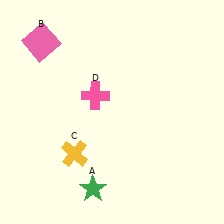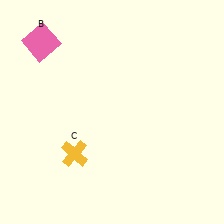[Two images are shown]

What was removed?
The green star (A), the pink cross (D) were removed in Image 2.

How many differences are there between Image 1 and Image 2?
There are 2 differences between the two images.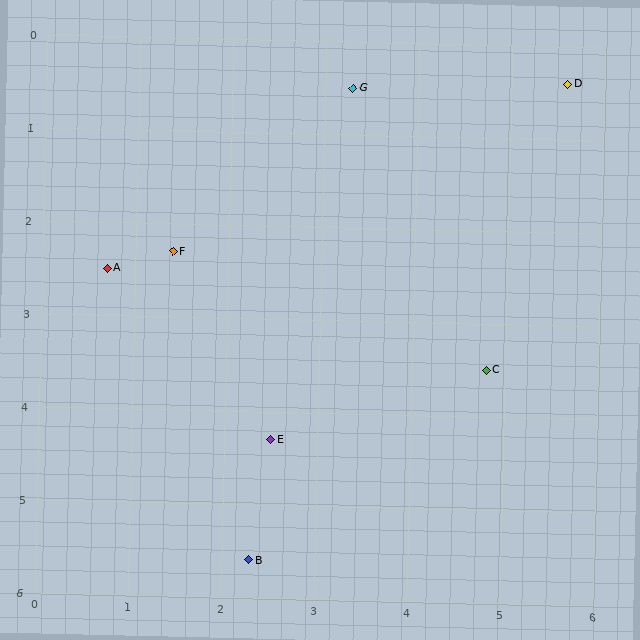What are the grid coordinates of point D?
Point D is at approximately (5.6, 0.4).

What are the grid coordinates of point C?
Point C is at approximately (4.8, 3.5).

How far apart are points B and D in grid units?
Points B and D are about 6.2 grid units apart.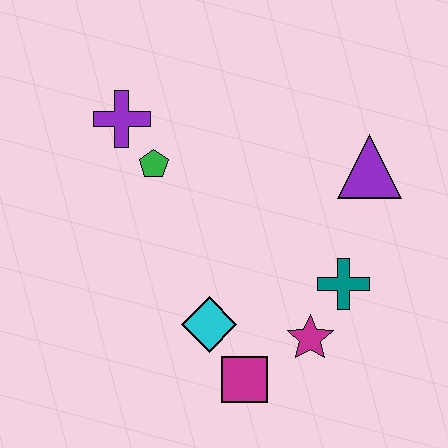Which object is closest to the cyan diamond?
The magenta square is closest to the cyan diamond.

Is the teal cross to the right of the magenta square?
Yes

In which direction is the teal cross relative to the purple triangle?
The teal cross is below the purple triangle.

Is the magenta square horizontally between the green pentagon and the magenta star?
Yes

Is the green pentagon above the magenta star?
Yes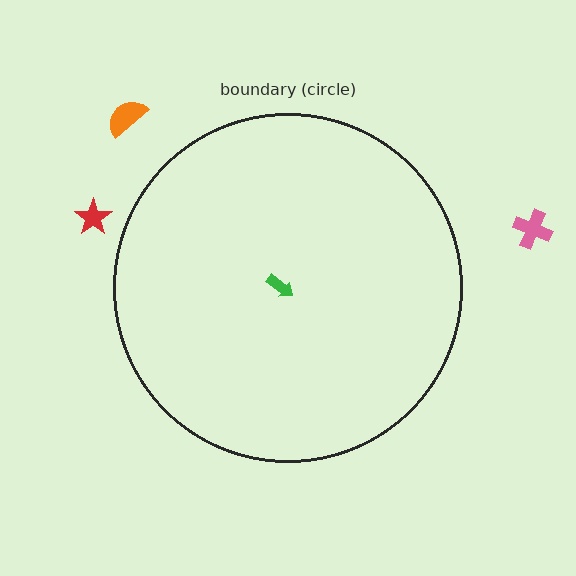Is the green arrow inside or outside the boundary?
Inside.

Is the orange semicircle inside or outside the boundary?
Outside.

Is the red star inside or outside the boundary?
Outside.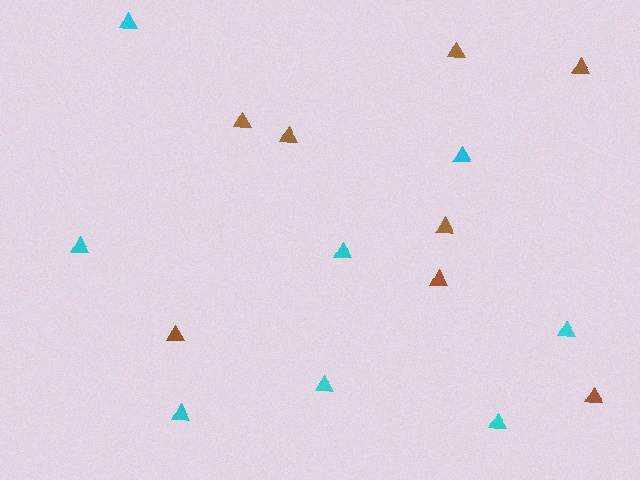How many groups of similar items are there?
There are 2 groups: one group of cyan triangles (8) and one group of brown triangles (8).